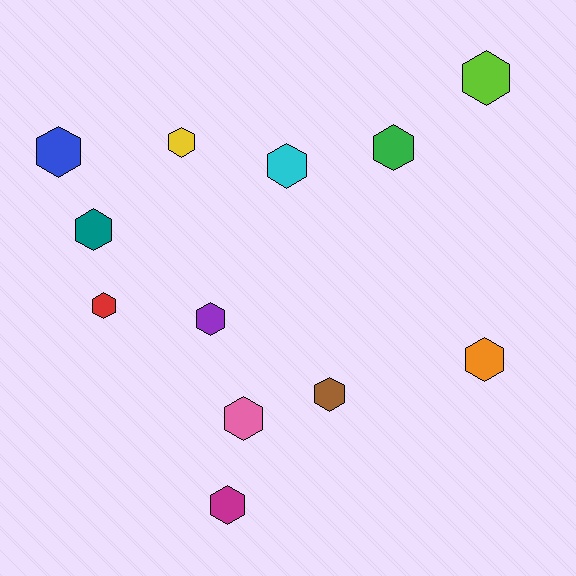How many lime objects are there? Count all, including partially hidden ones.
There is 1 lime object.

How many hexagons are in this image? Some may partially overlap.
There are 12 hexagons.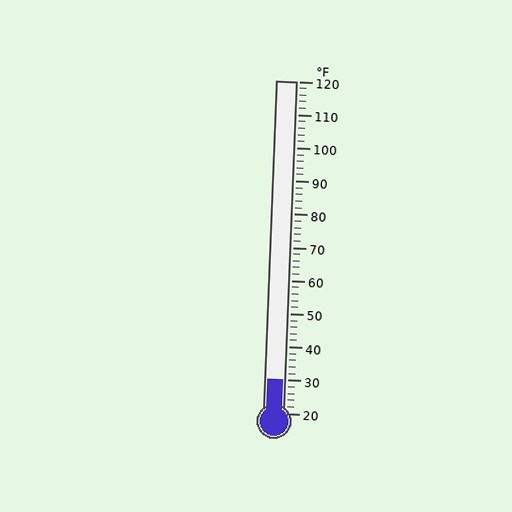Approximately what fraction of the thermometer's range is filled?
The thermometer is filled to approximately 10% of its range.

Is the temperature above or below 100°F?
The temperature is below 100°F.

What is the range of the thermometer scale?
The thermometer scale ranges from 20°F to 120°F.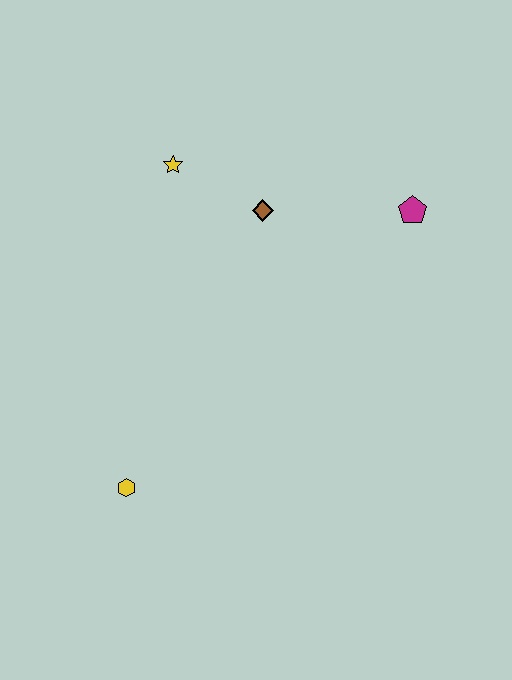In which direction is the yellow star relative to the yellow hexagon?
The yellow star is above the yellow hexagon.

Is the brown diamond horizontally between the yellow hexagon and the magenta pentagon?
Yes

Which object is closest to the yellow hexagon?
The brown diamond is closest to the yellow hexagon.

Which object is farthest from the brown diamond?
The yellow hexagon is farthest from the brown diamond.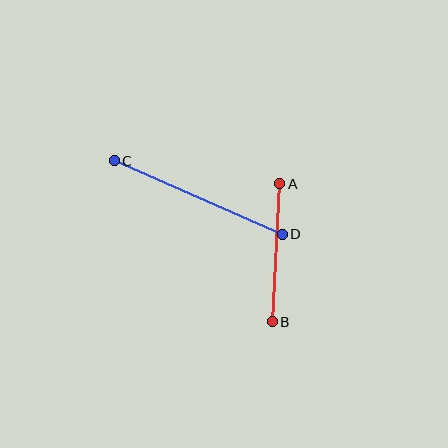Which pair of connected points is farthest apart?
Points C and D are farthest apart.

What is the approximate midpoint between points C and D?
The midpoint is at approximately (198, 198) pixels.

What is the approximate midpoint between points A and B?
The midpoint is at approximately (276, 253) pixels.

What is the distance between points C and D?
The distance is approximately 183 pixels.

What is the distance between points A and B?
The distance is approximately 138 pixels.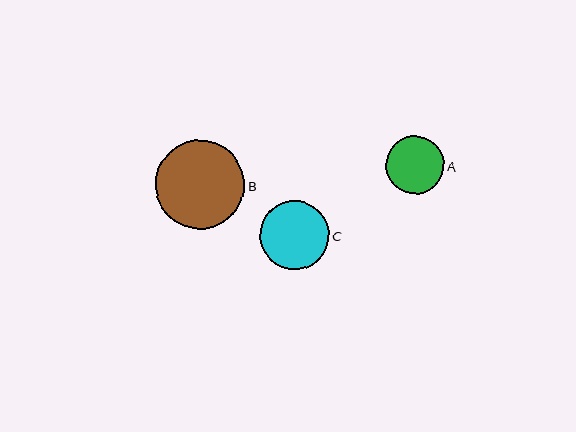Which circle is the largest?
Circle B is the largest with a size of approximately 90 pixels.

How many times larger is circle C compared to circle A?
Circle C is approximately 1.2 times the size of circle A.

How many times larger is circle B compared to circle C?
Circle B is approximately 1.3 times the size of circle C.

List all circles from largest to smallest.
From largest to smallest: B, C, A.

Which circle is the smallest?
Circle A is the smallest with a size of approximately 58 pixels.